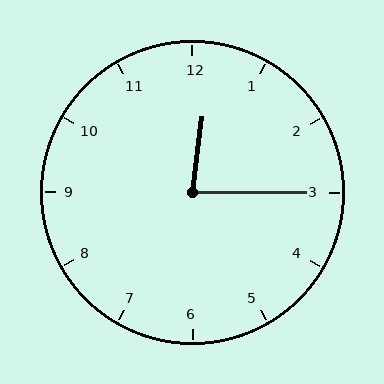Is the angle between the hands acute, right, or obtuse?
It is acute.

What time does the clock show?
12:15.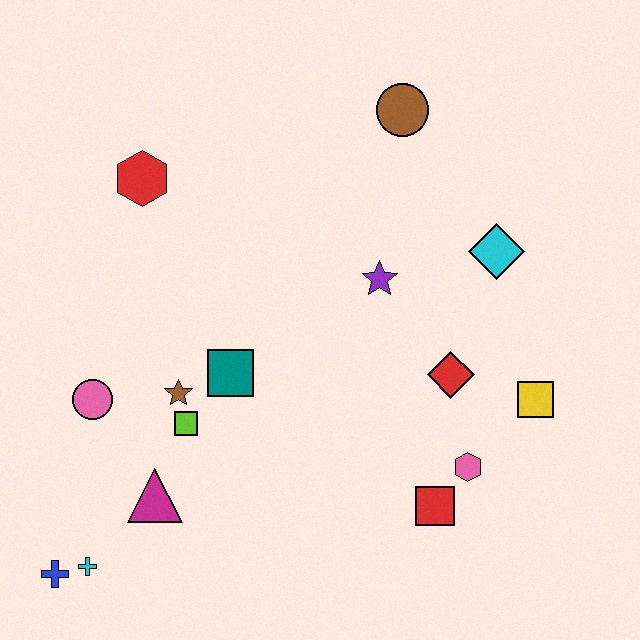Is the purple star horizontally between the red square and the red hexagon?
Yes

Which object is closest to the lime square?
The brown star is closest to the lime square.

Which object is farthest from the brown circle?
The blue cross is farthest from the brown circle.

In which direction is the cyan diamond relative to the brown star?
The cyan diamond is to the right of the brown star.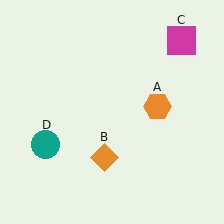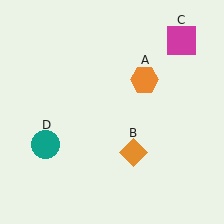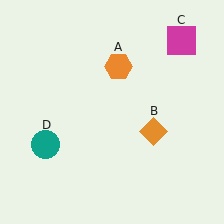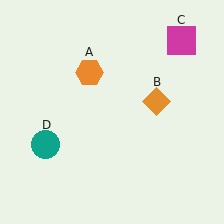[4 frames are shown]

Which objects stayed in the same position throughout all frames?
Magenta square (object C) and teal circle (object D) remained stationary.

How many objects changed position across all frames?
2 objects changed position: orange hexagon (object A), orange diamond (object B).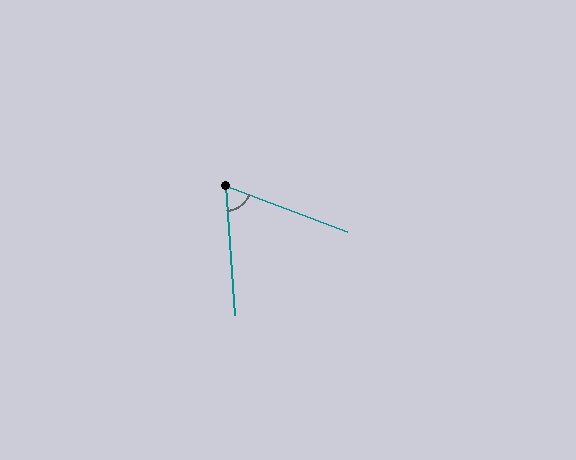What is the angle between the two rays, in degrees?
Approximately 66 degrees.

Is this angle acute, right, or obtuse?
It is acute.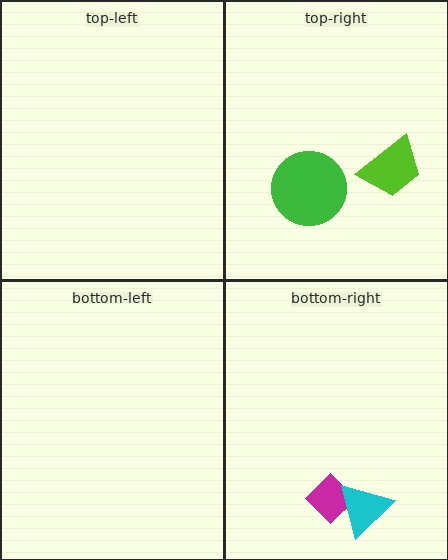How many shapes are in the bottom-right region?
2.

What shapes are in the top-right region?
The lime trapezoid, the green circle.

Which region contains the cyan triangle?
The bottom-right region.